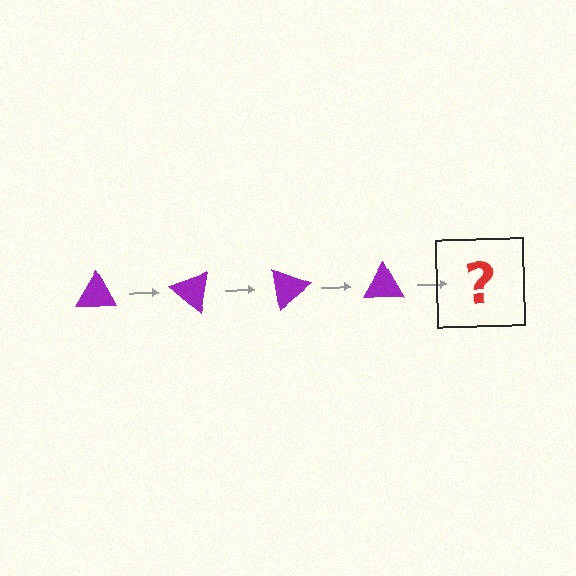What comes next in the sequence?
The next element should be a purple triangle rotated 160 degrees.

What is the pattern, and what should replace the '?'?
The pattern is that the triangle rotates 40 degrees each step. The '?' should be a purple triangle rotated 160 degrees.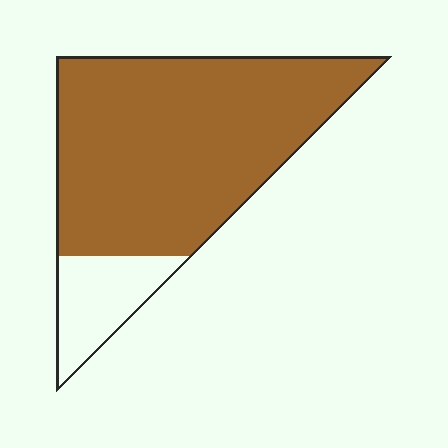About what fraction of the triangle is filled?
About five sixths (5/6).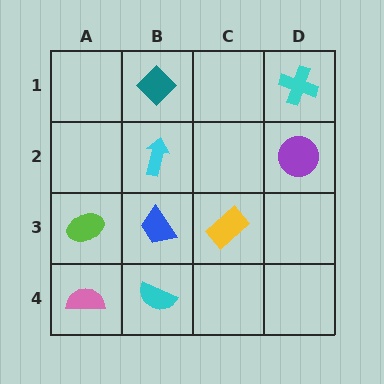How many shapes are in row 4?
2 shapes.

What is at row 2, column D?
A purple circle.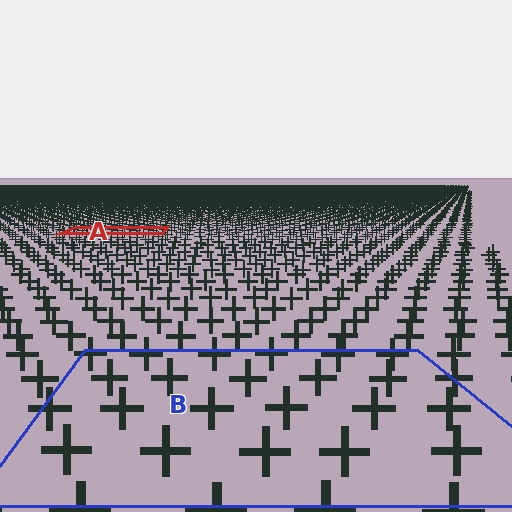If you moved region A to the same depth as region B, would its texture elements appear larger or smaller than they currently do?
They would appear larger. At a closer depth, the same texture elements are projected at a bigger on-screen size.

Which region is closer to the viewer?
Region B is closer. The texture elements there are larger and more spread out.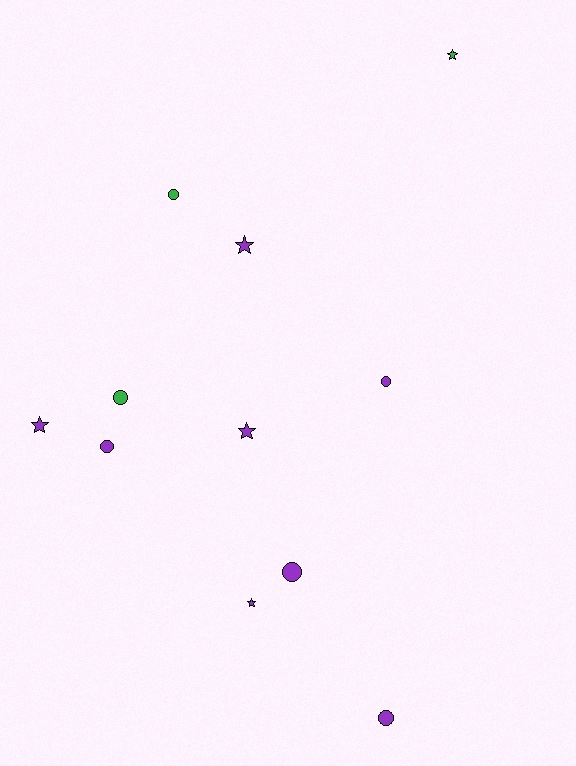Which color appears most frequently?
Purple, with 8 objects.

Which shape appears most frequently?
Circle, with 6 objects.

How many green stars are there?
There is 1 green star.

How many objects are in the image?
There are 11 objects.